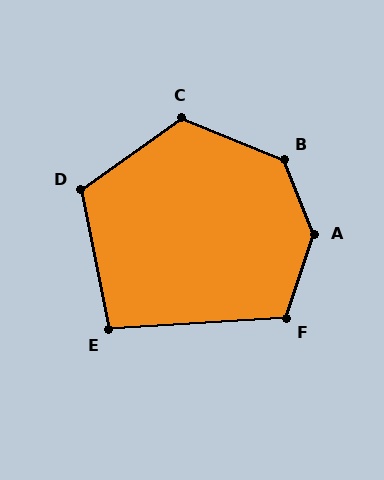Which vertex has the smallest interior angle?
E, at approximately 98 degrees.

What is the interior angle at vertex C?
Approximately 123 degrees (obtuse).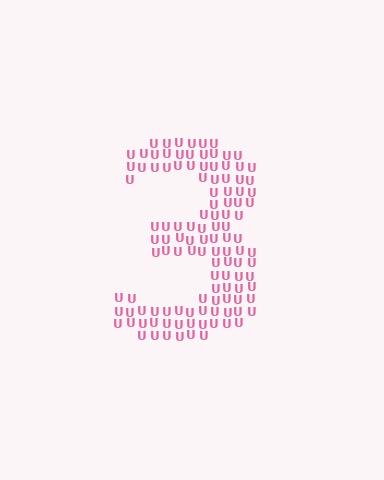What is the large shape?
The large shape is the digit 3.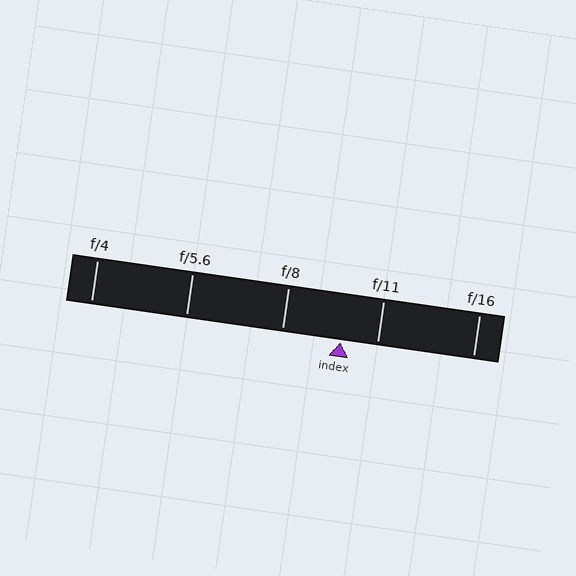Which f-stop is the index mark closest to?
The index mark is closest to f/11.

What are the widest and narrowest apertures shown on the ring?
The widest aperture shown is f/4 and the narrowest is f/16.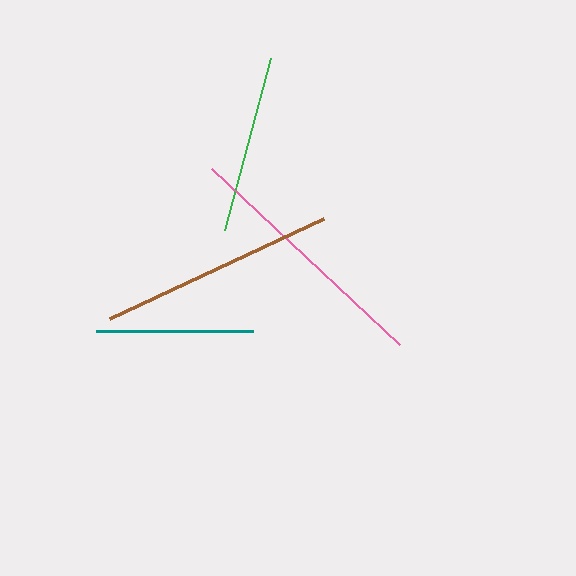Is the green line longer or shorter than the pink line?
The pink line is longer than the green line.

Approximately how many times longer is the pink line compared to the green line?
The pink line is approximately 1.4 times the length of the green line.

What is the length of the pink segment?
The pink segment is approximately 257 pixels long.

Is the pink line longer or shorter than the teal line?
The pink line is longer than the teal line.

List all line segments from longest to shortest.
From longest to shortest: pink, brown, green, teal.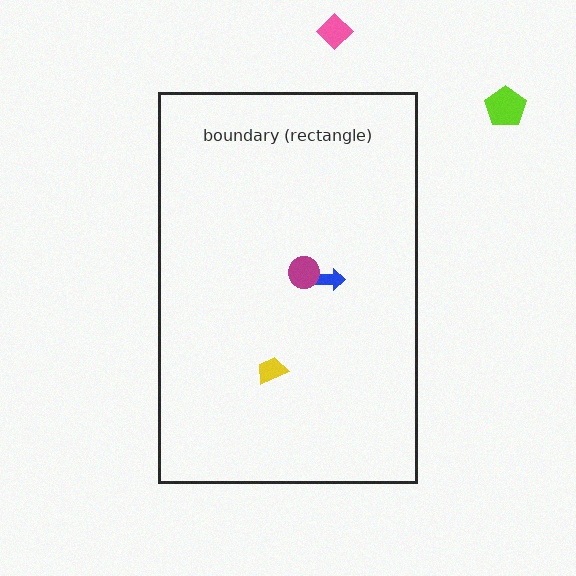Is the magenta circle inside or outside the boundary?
Inside.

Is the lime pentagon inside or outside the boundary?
Outside.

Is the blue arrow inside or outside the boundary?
Inside.